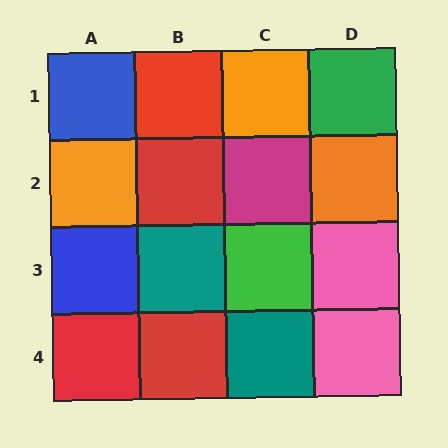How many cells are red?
4 cells are red.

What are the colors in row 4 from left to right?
Red, red, teal, pink.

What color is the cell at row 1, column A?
Blue.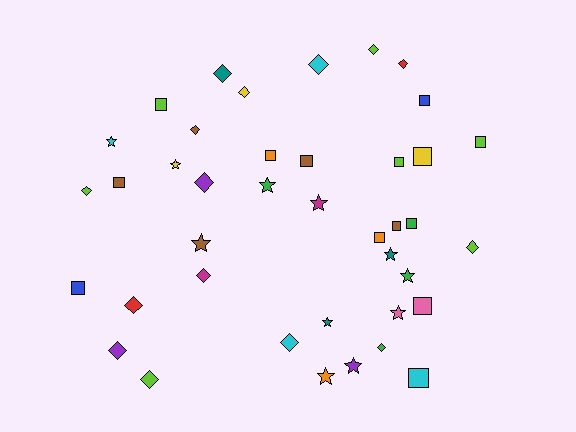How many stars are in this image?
There are 11 stars.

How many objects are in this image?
There are 40 objects.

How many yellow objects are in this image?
There are 3 yellow objects.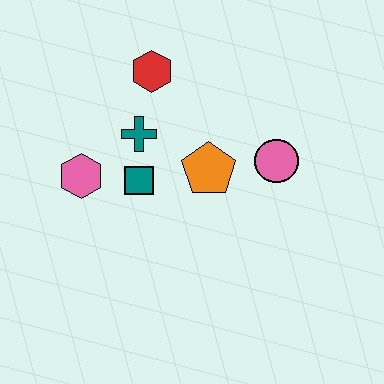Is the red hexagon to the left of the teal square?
No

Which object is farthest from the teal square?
The pink circle is farthest from the teal square.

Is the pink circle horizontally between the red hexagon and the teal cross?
No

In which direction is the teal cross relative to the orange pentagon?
The teal cross is to the left of the orange pentagon.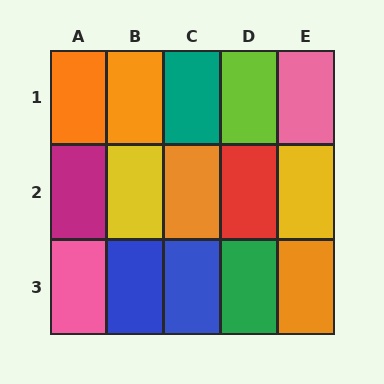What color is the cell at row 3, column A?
Pink.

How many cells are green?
1 cell is green.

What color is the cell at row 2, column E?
Yellow.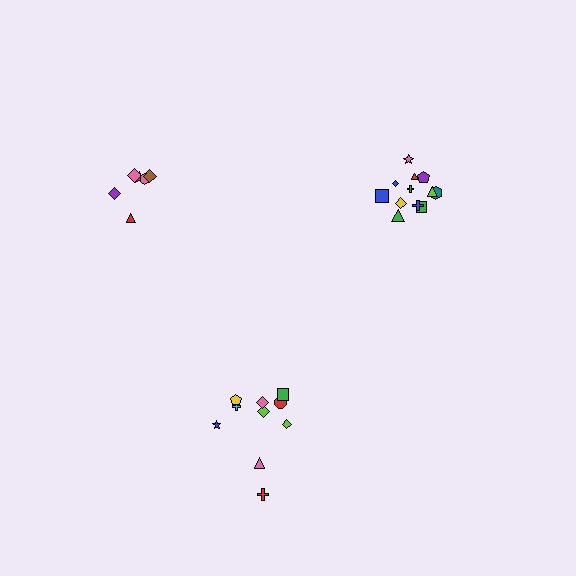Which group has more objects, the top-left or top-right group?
The top-right group.